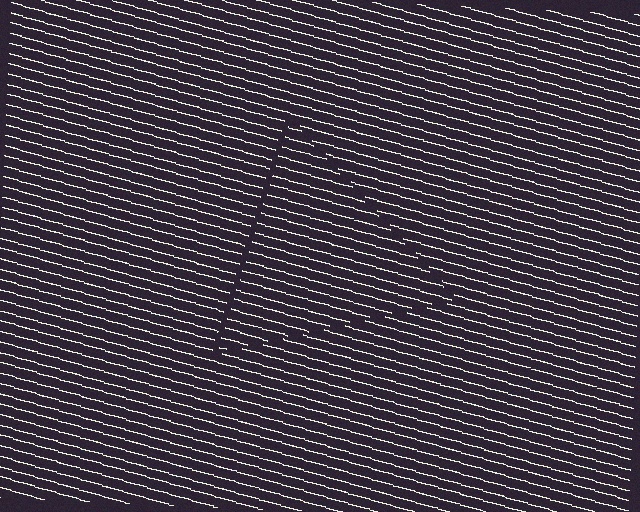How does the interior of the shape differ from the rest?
The interior of the shape contains the same grating, shifted by half a period — the contour is defined by the phase discontinuity where line-ends from the inner and outer gratings abut.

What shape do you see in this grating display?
An illusory triangle. The interior of the shape contains the same grating, shifted by half a period — the contour is defined by the phase discontinuity where line-ends from the inner and outer gratings abut.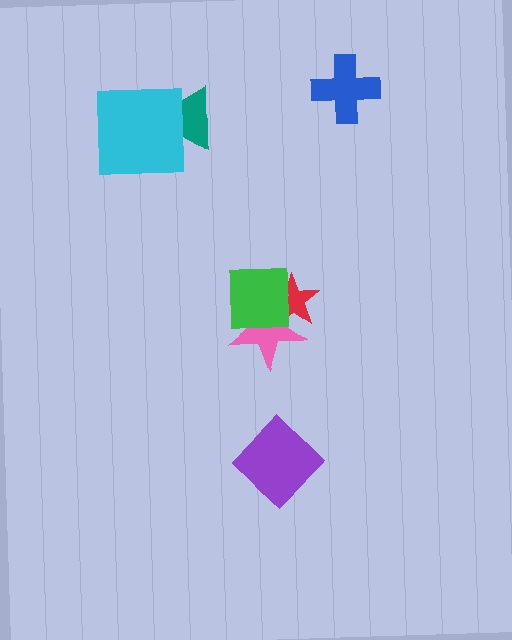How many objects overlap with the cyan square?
1 object overlaps with the cyan square.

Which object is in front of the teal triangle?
The cyan square is in front of the teal triangle.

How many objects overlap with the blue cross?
0 objects overlap with the blue cross.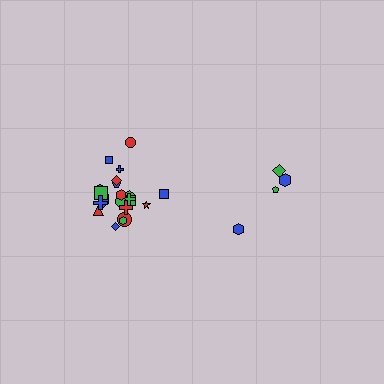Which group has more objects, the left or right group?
The left group.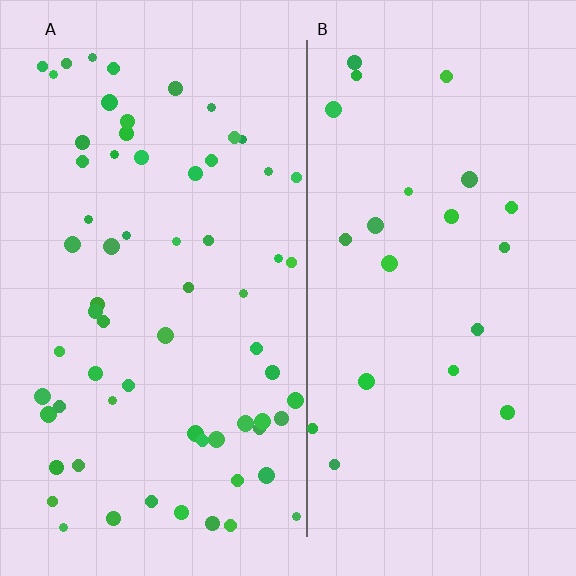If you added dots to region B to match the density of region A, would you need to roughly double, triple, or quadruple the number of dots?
Approximately triple.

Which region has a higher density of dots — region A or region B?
A (the left).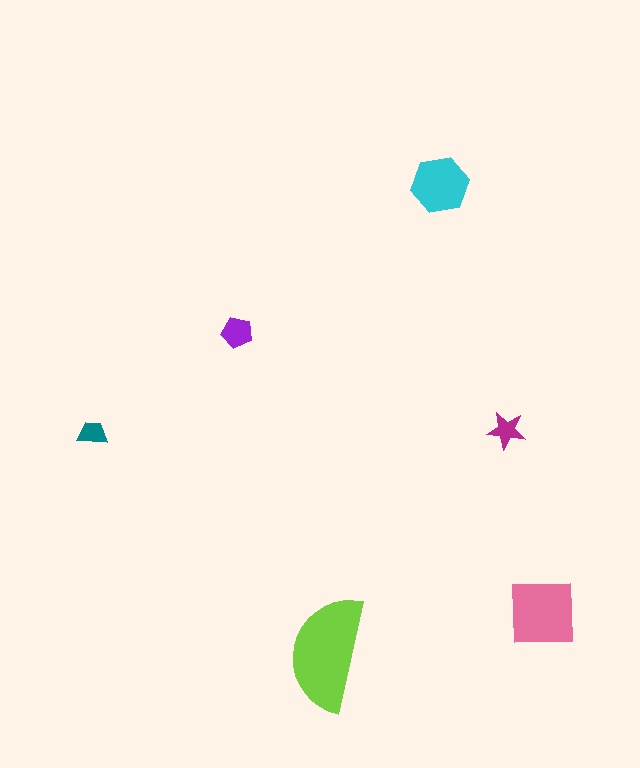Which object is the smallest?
The teal trapezoid.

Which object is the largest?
The lime semicircle.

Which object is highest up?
The cyan hexagon is topmost.